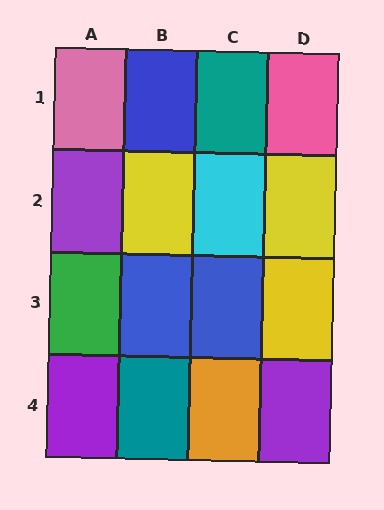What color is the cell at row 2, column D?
Yellow.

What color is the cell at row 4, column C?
Orange.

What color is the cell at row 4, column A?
Purple.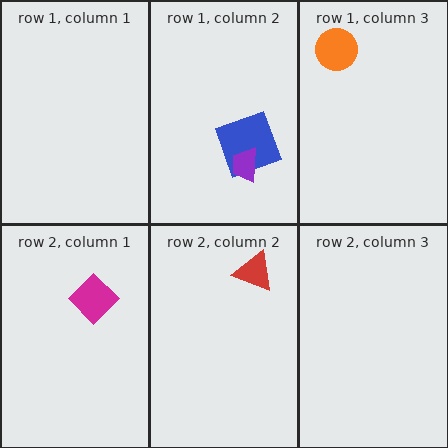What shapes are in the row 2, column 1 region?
The magenta diamond.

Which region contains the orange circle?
The row 1, column 3 region.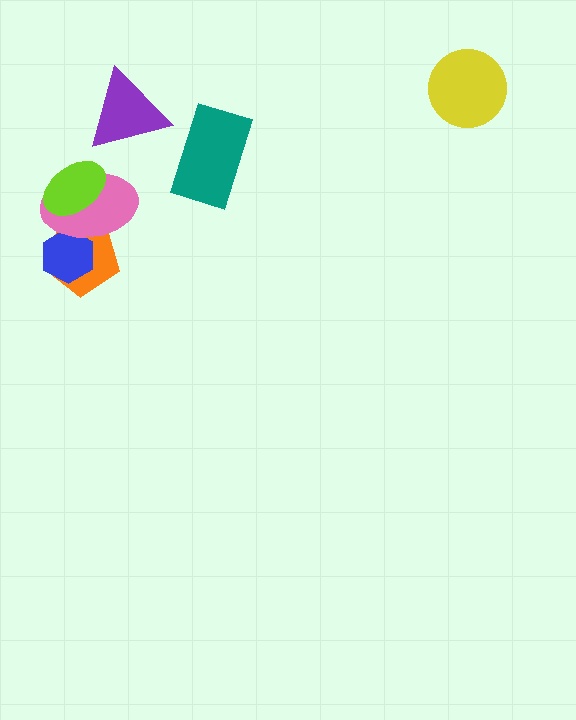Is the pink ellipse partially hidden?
Yes, it is partially covered by another shape.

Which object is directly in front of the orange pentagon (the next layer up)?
The blue hexagon is directly in front of the orange pentagon.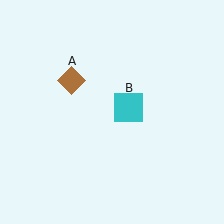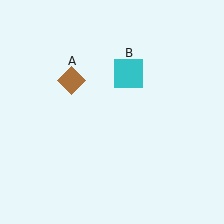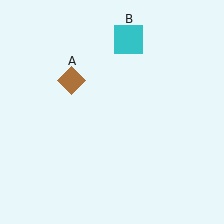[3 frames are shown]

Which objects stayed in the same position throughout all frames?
Brown diamond (object A) remained stationary.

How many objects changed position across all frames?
1 object changed position: cyan square (object B).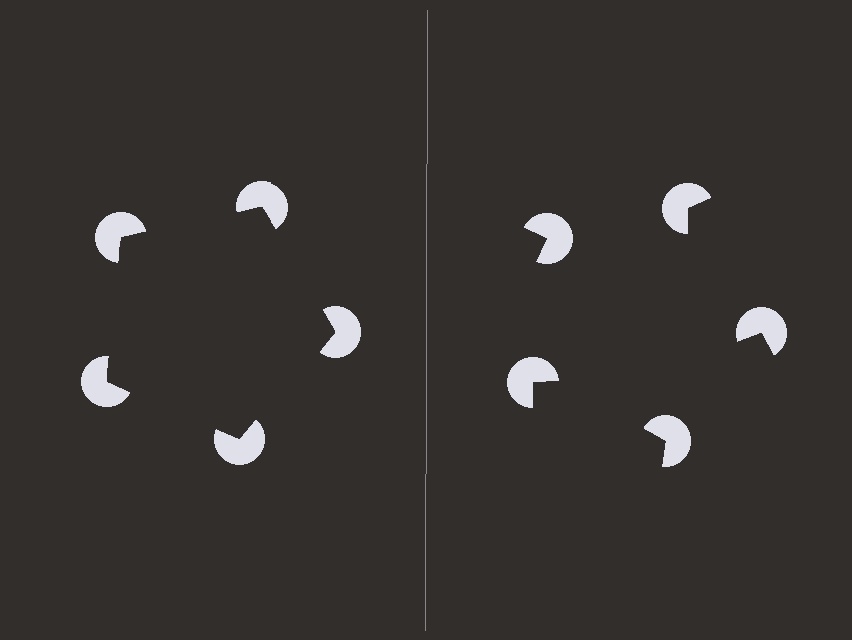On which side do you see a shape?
An illusory pentagon appears on the left side. On the right side the wedge cuts are rotated, so no coherent shape forms.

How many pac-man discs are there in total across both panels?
10 — 5 on each side.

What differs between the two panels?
The pac-man discs are positioned identically on both sides; only the wedge orientations differ. On the left they align to a pentagon; on the right they are misaligned.